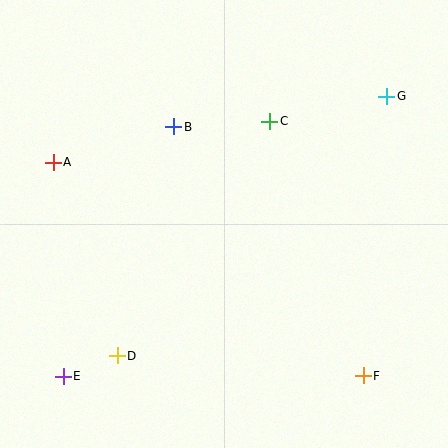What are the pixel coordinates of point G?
Point G is at (387, 96).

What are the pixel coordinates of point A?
Point A is at (53, 162).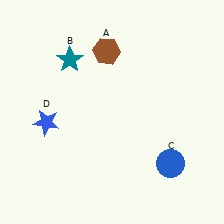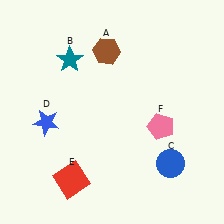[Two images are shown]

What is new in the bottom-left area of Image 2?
A red square (E) was added in the bottom-left area of Image 2.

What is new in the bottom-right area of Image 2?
A pink pentagon (F) was added in the bottom-right area of Image 2.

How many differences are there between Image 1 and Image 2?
There are 2 differences between the two images.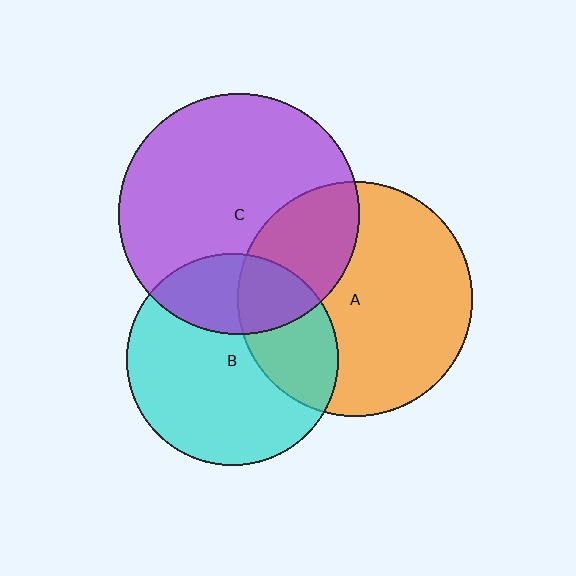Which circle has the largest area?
Circle C (purple).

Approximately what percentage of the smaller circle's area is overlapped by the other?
Approximately 25%.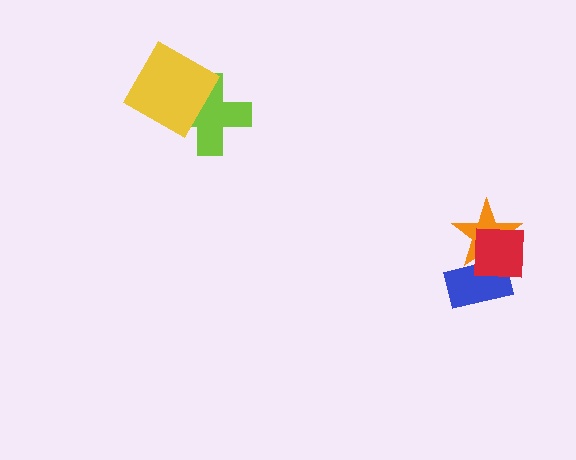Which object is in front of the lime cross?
The yellow diamond is in front of the lime cross.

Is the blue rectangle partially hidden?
Yes, it is partially covered by another shape.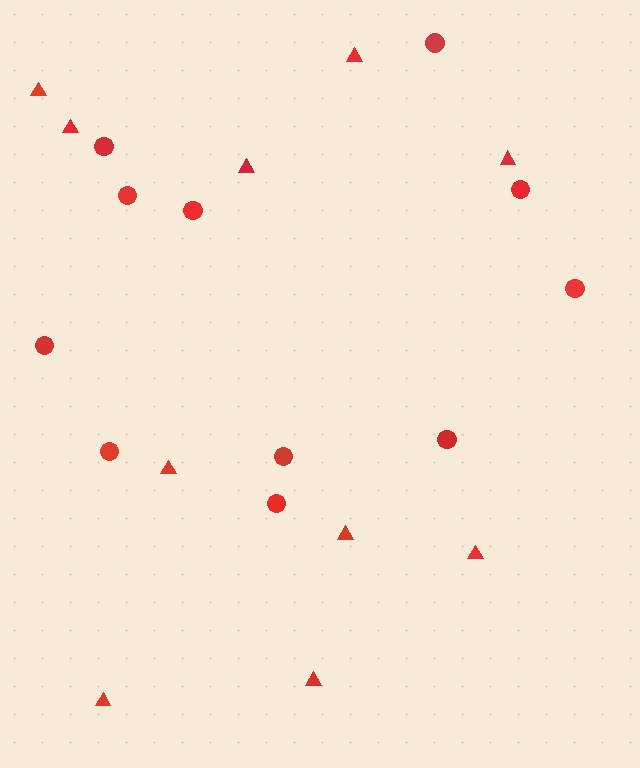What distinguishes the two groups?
There are 2 groups: one group of circles (11) and one group of triangles (10).